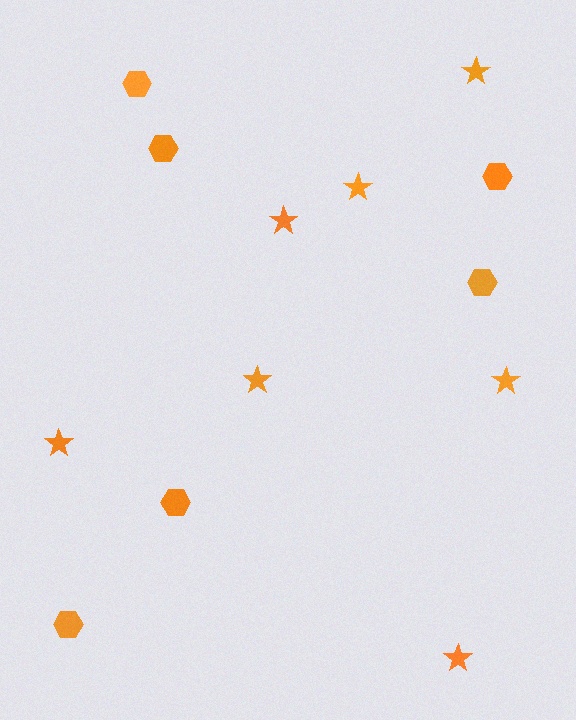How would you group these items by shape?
There are 2 groups: one group of hexagons (6) and one group of stars (7).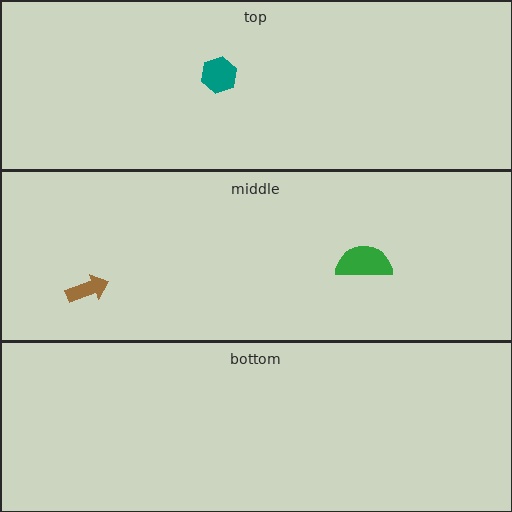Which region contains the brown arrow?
The middle region.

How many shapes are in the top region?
1.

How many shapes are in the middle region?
2.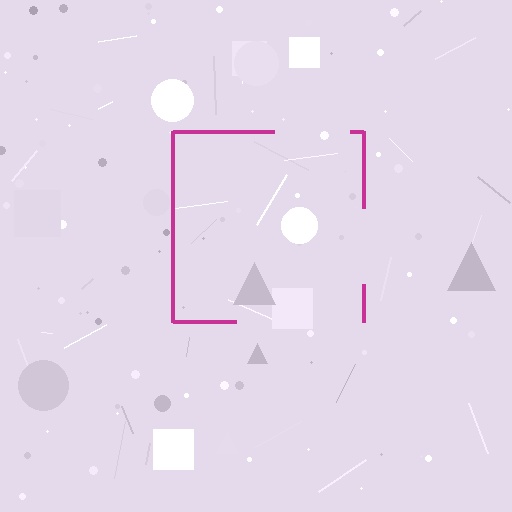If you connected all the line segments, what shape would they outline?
They would outline a square.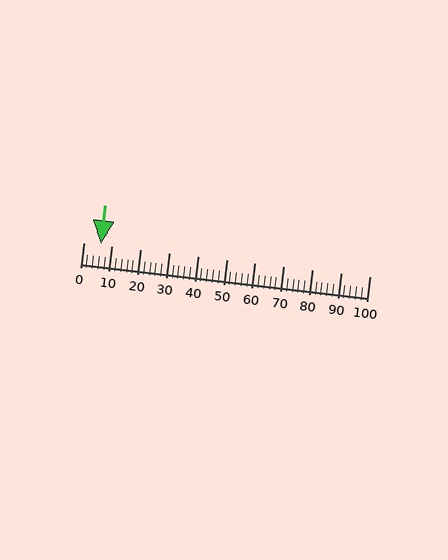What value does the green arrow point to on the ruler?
The green arrow points to approximately 6.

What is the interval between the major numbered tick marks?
The major tick marks are spaced 10 units apart.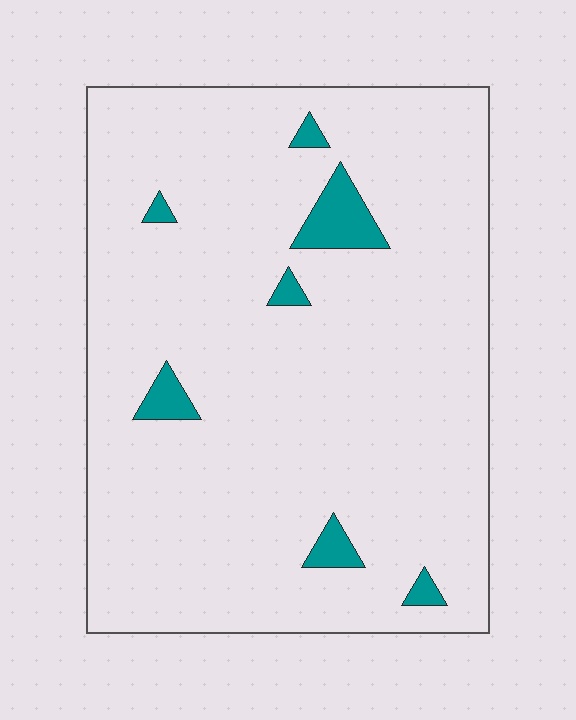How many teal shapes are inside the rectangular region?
7.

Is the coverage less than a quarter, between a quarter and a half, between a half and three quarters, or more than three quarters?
Less than a quarter.